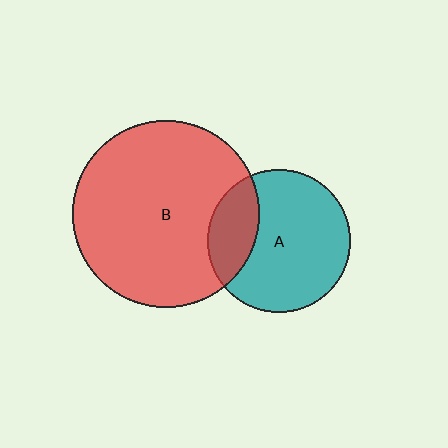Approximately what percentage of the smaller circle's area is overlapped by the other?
Approximately 25%.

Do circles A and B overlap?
Yes.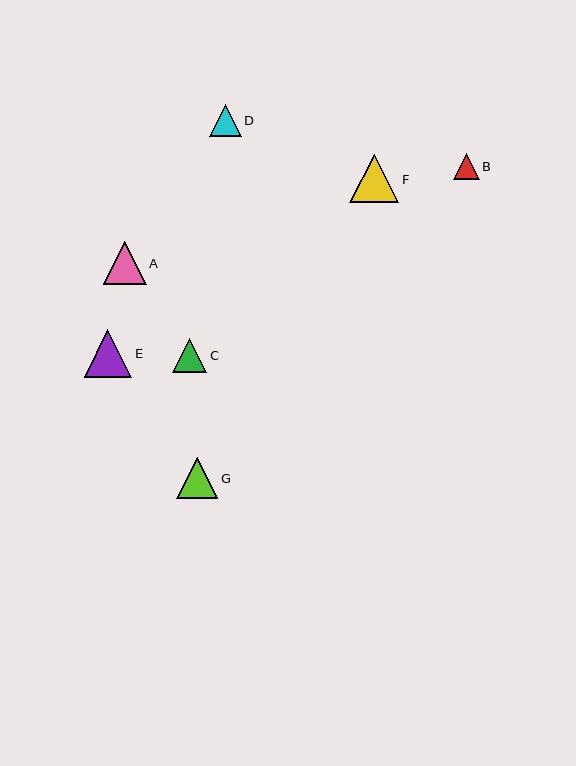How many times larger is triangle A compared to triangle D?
Triangle A is approximately 1.3 times the size of triangle D.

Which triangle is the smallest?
Triangle B is the smallest with a size of approximately 26 pixels.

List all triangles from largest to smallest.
From largest to smallest: F, E, A, G, C, D, B.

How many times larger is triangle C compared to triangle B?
Triangle C is approximately 1.3 times the size of triangle B.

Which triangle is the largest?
Triangle F is the largest with a size of approximately 49 pixels.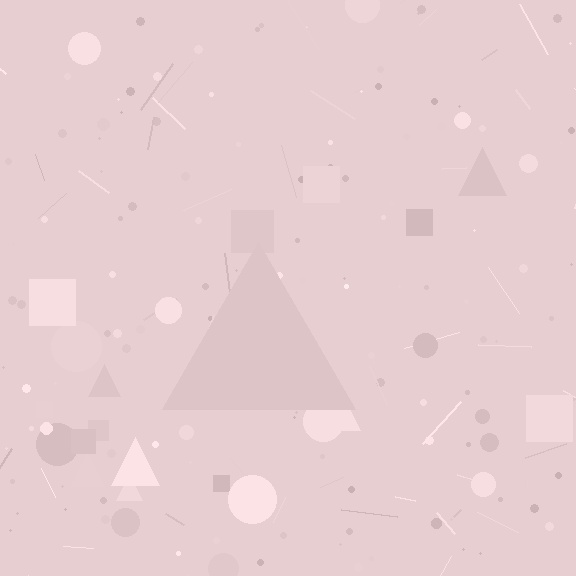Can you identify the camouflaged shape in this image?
The camouflaged shape is a triangle.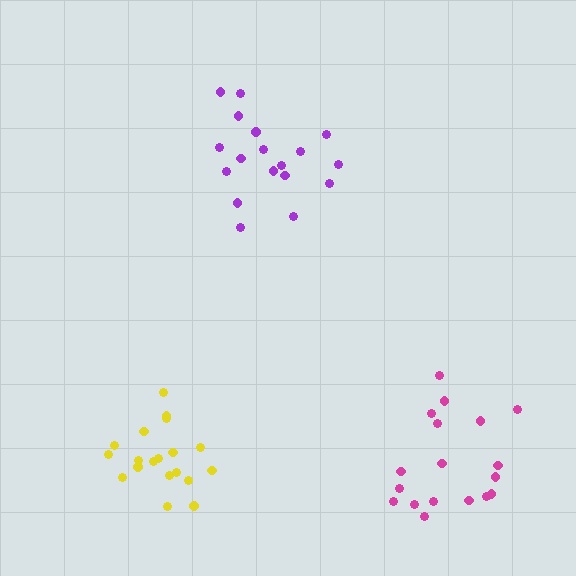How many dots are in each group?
Group 1: 19 dots, Group 2: 18 dots, Group 3: 18 dots (55 total).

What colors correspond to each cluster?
The clusters are colored: yellow, purple, magenta.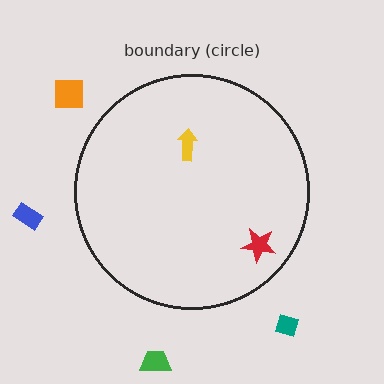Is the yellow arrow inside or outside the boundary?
Inside.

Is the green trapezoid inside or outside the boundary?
Outside.